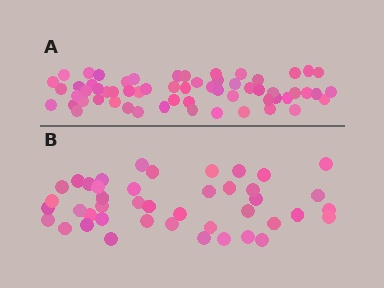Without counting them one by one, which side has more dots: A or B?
Region A (the top region) has more dots.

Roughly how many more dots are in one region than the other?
Region A has approximately 15 more dots than region B.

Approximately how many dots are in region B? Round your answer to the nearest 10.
About 40 dots. (The exact count is 43, which rounds to 40.)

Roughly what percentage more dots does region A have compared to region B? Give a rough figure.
About 40% more.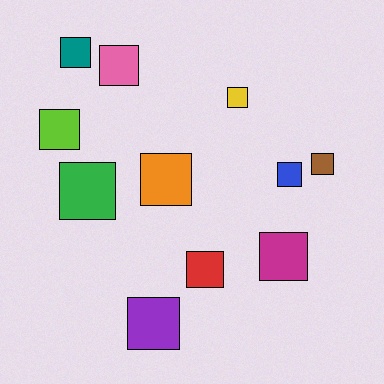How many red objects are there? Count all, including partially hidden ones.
There is 1 red object.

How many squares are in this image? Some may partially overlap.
There are 11 squares.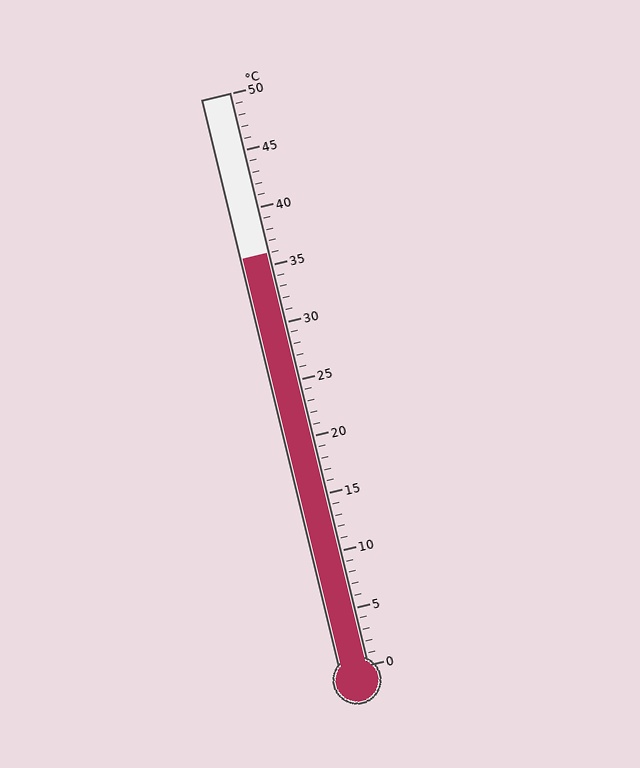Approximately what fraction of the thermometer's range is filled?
The thermometer is filled to approximately 70% of its range.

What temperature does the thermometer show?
The thermometer shows approximately 36°C.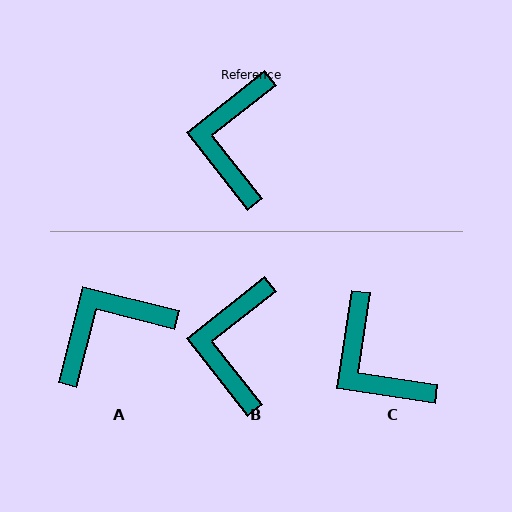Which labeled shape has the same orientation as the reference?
B.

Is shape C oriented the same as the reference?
No, it is off by about 43 degrees.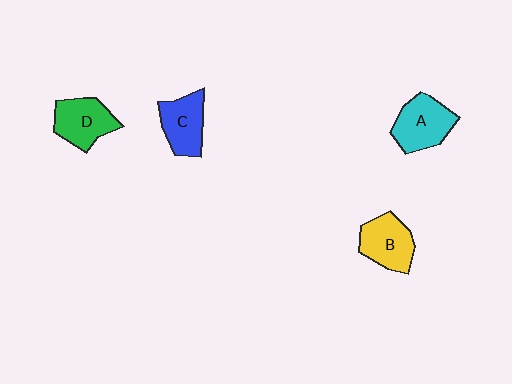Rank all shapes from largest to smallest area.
From largest to smallest: A (cyan), D (green), B (yellow), C (blue).